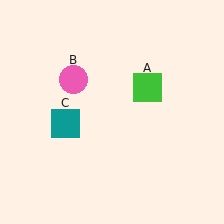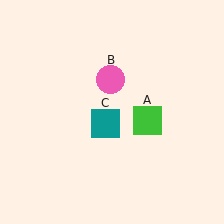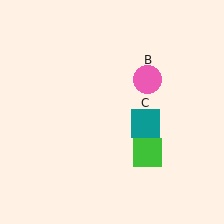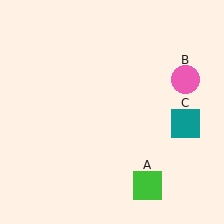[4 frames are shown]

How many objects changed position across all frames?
3 objects changed position: green square (object A), pink circle (object B), teal square (object C).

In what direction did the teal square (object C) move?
The teal square (object C) moved right.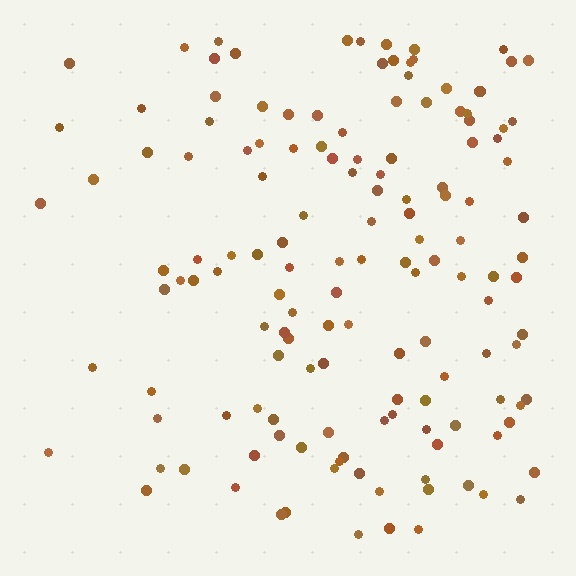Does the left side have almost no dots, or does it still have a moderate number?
Still a moderate number, just noticeably fewer than the right.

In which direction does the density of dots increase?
From left to right, with the right side densest.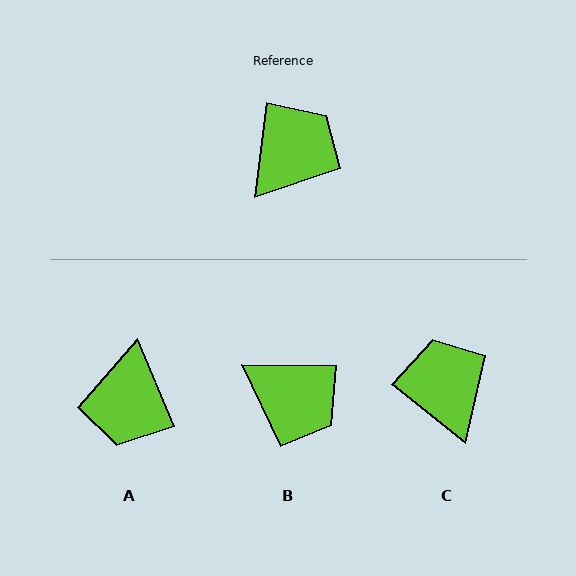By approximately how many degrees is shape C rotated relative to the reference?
Approximately 59 degrees counter-clockwise.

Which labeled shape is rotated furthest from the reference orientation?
A, about 150 degrees away.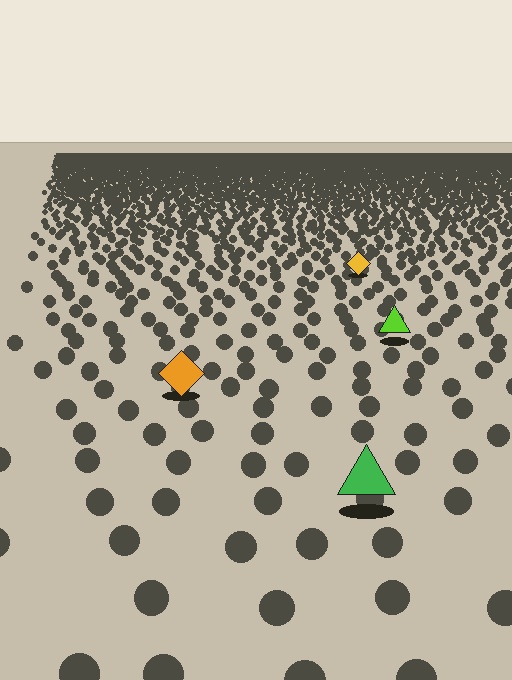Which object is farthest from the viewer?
The yellow diamond is farthest from the viewer. It appears smaller and the ground texture around it is denser.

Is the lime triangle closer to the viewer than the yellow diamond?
Yes. The lime triangle is closer — you can tell from the texture gradient: the ground texture is coarser near it.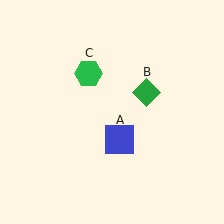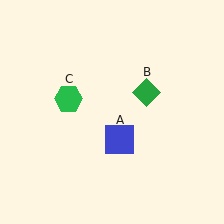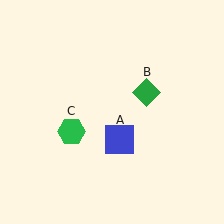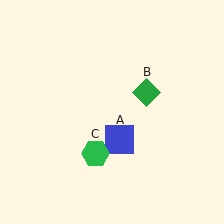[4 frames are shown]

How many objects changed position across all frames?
1 object changed position: green hexagon (object C).